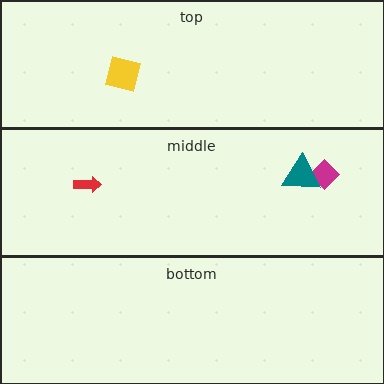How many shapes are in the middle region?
3.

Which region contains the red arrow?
The middle region.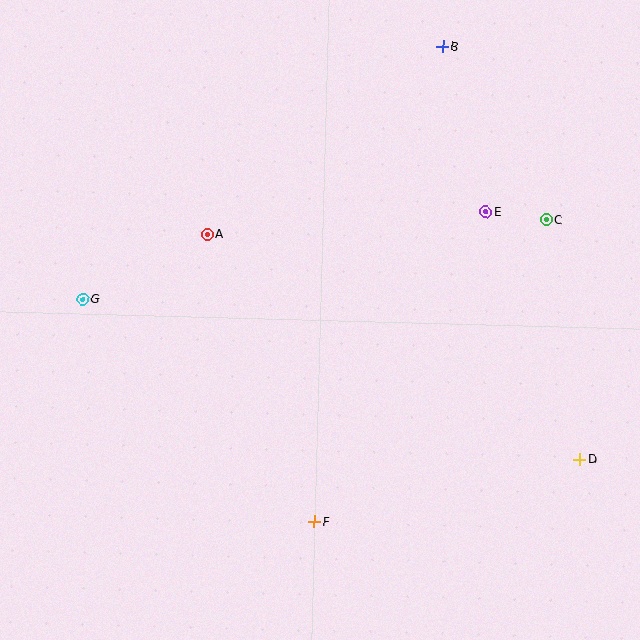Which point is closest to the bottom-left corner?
Point F is closest to the bottom-left corner.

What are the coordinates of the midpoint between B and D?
The midpoint between B and D is at (511, 253).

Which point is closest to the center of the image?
Point A at (208, 234) is closest to the center.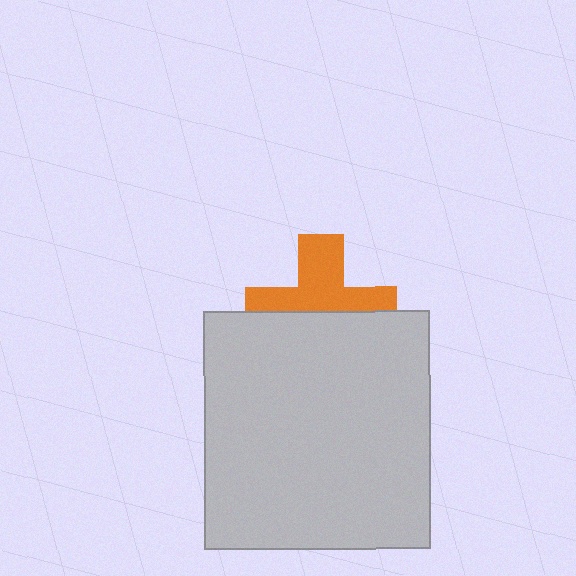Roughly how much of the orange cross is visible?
About half of it is visible (roughly 51%).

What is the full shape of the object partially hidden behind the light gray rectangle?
The partially hidden object is an orange cross.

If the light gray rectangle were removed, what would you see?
You would see the complete orange cross.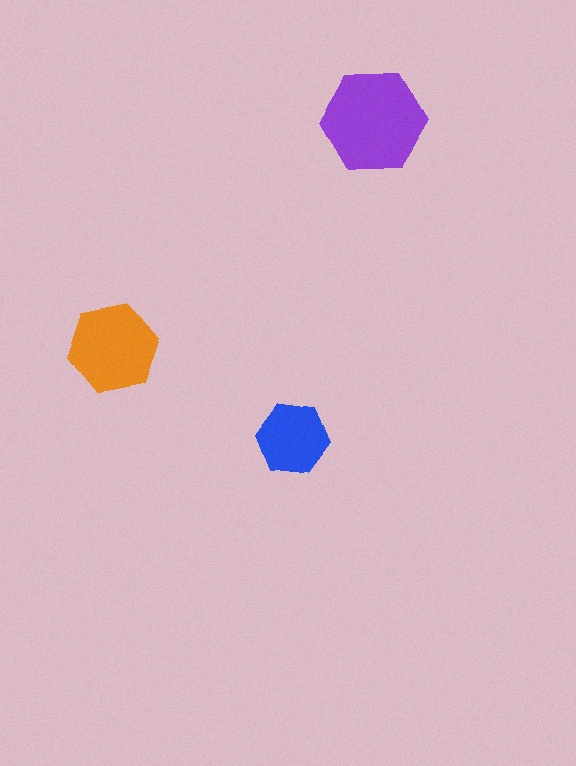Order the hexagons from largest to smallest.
the purple one, the orange one, the blue one.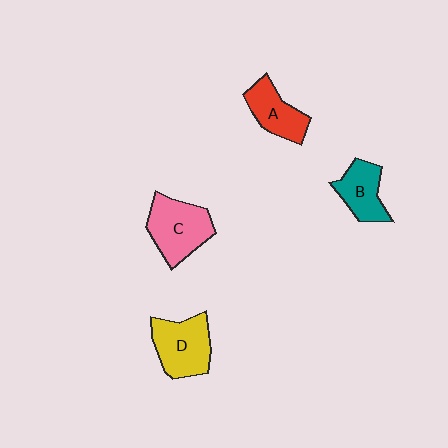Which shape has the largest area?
Shape C (pink).